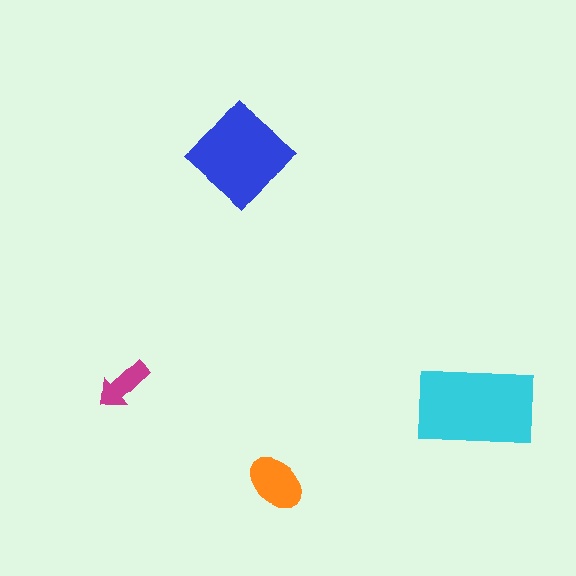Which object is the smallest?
The magenta arrow.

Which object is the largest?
The cyan rectangle.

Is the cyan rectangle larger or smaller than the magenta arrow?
Larger.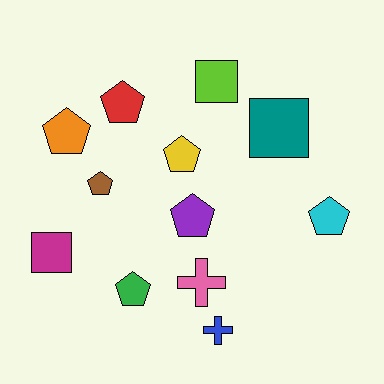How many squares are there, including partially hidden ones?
There are 3 squares.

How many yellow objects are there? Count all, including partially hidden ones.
There is 1 yellow object.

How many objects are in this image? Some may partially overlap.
There are 12 objects.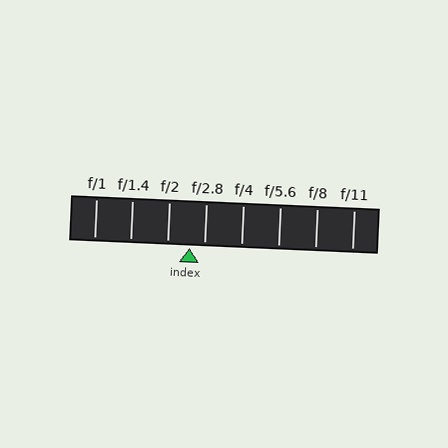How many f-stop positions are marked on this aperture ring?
There are 8 f-stop positions marked.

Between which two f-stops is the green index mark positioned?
The index mark is between f/2 and f/2.8.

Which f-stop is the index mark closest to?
The index mark is closest to f/2.8.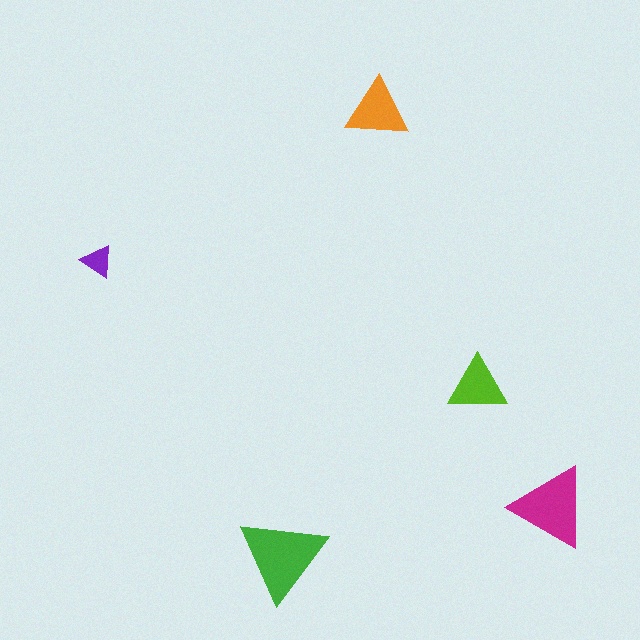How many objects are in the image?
There are 5 objects in the image.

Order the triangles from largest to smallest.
the green one, the magenta one, the orange one, the lime one, the purple one.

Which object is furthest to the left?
The purple triangle is leftmost.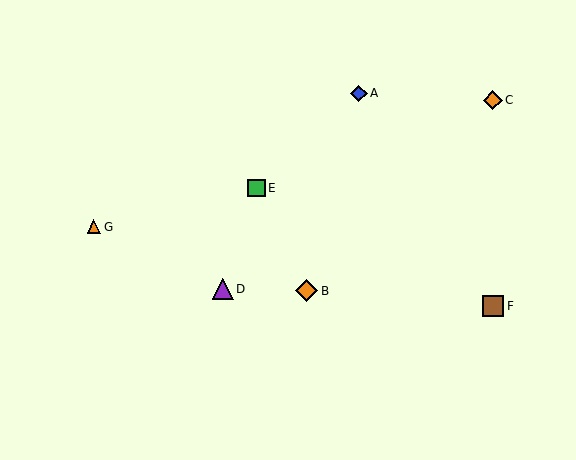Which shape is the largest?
The orange diamond (labeled B) is the largest.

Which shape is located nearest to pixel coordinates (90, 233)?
The orange triangle (labeled G) at (94, 227) is nearest to that location.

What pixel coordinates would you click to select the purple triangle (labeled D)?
Click at (223, 289) to select the purple triangle D.